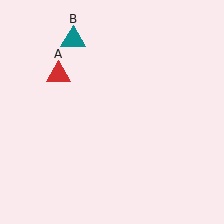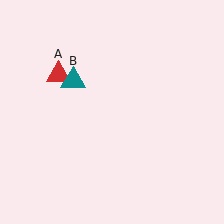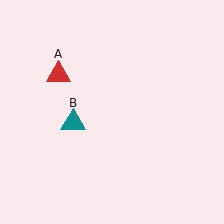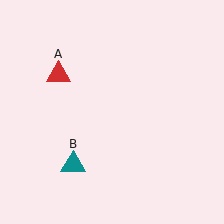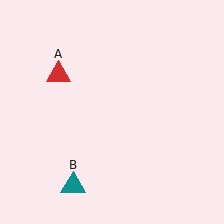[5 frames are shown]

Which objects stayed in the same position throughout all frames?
Red triangle (object A) remained stationary.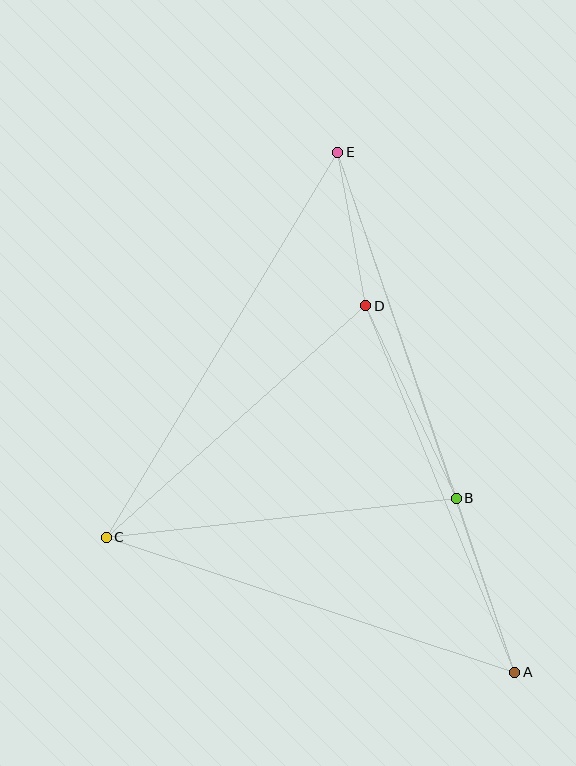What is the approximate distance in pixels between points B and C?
The distance between B and C is approximately 352 pixels.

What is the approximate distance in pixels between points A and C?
The distance between A and C is approximately 430 pixels.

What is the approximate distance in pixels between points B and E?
The distance between B and E is approximately 366 pixels.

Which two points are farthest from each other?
Points A and E are farthest from each other.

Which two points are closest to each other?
Points D and E are closest to each other.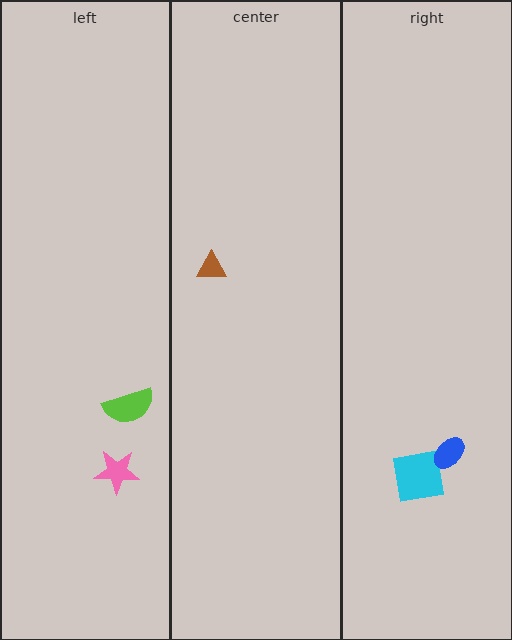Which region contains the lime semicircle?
The left region.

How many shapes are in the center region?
1.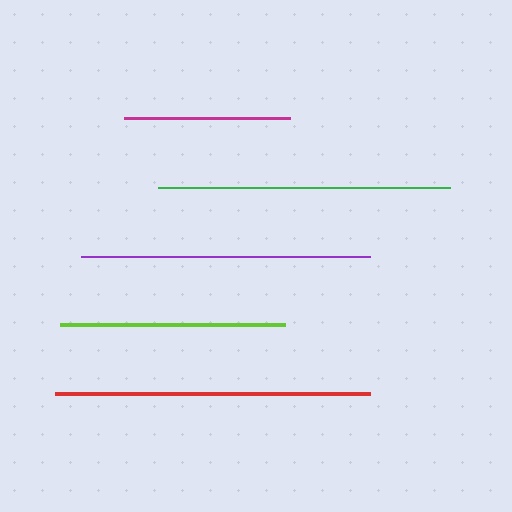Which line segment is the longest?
The red line is the longest at approximately 315 pixels.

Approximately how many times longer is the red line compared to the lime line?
The red line is approximately 1.4 times the length of the lime line.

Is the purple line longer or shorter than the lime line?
The purple line is longer than the lime line.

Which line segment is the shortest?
The magenta line is the shortest at approximately 166 pixels.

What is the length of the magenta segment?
The magenta segment is approximately 166 pixels long.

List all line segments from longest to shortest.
From longest to shortest: red, green, purple, lime, magenta.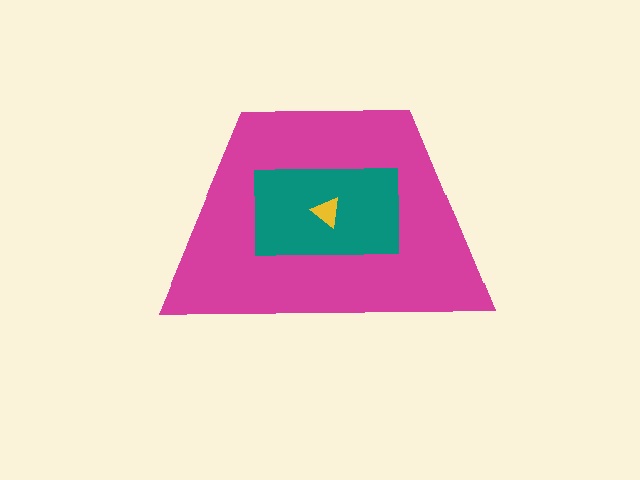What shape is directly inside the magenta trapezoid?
The teal rectangle.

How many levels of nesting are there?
3.